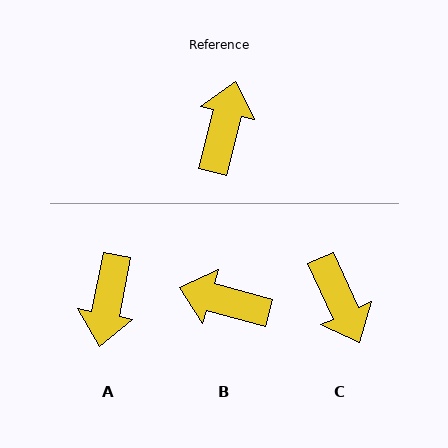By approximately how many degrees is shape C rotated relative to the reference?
Approximately 141 degrees clockwise.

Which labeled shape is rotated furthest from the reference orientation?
A, about 177 degrees away.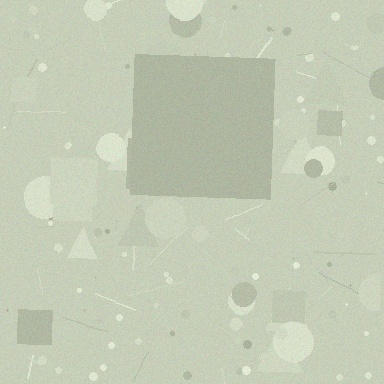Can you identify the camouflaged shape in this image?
The camouflaged shape is a square.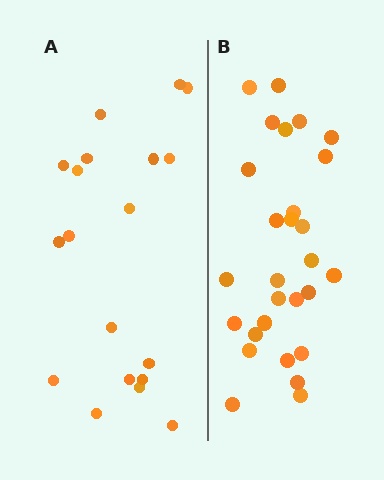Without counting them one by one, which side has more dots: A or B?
Region B (the right region) has more dots.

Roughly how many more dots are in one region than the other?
Region B has roughly 8 or so more dots than region A.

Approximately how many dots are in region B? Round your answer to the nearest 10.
About 30 dots. (The exact count is 28, which rounds to 30.)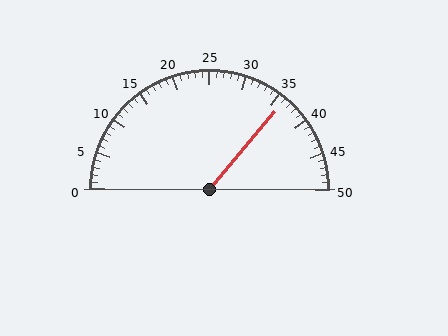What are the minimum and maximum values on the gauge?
The gauge ranges from 0 to 50.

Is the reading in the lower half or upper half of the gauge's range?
The reading is in the upper half of the range (0 to 50).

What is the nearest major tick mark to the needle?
The nearest major tick mark is 35.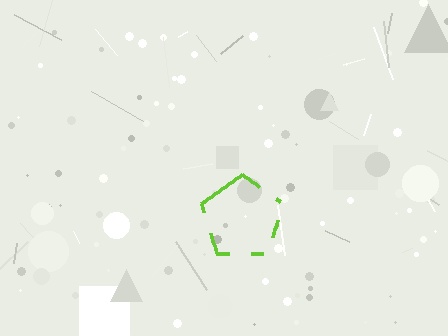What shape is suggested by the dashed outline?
The dashed outline suggests a pentagon.